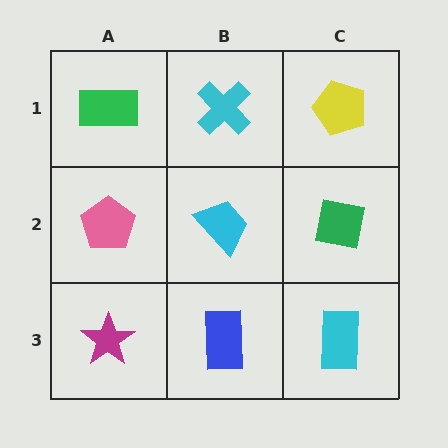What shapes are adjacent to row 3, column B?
A cyan trapezoid (row 2, column B), a magenta star (row 3, column A), a cyan rectangle (row 3, column C).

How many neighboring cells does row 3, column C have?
2.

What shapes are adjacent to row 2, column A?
A green rectangle (row 1, column A), a magenta star (row 3, column A), a cyan trapezoid (row 2, column B).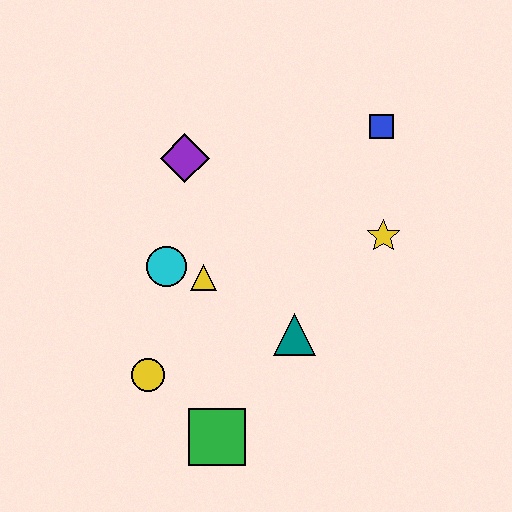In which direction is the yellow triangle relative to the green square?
The yellow triangle is above the green square.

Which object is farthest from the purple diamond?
The green square is farthest from the purple diamond.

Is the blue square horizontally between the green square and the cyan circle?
No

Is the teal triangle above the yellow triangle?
No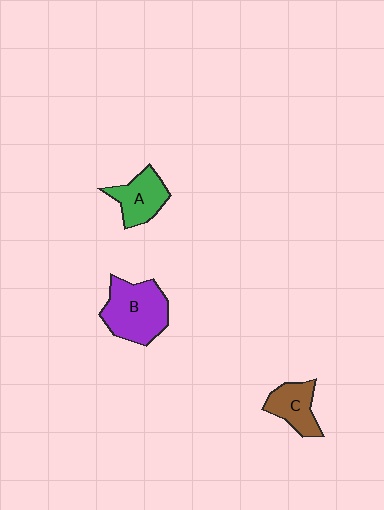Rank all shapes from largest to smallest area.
From largest to smallest: B (purple), A (green), C (brown).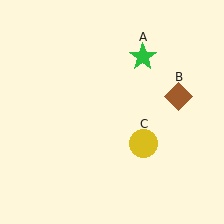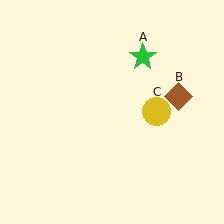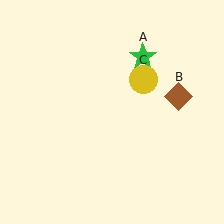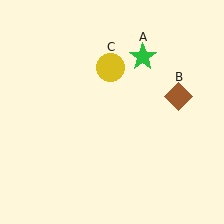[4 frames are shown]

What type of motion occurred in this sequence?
The yellow circle (object C) rotated counterclockwise around the center of the scene.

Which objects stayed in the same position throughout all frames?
Green star (object A) and brown diamond (object B) remained stationary.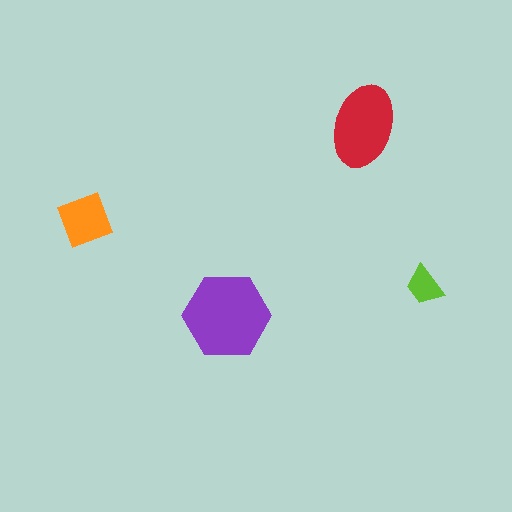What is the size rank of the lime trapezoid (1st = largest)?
4th.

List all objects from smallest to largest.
The lime trapezoid, the orange square, the red ellipse, the purple hexagon.